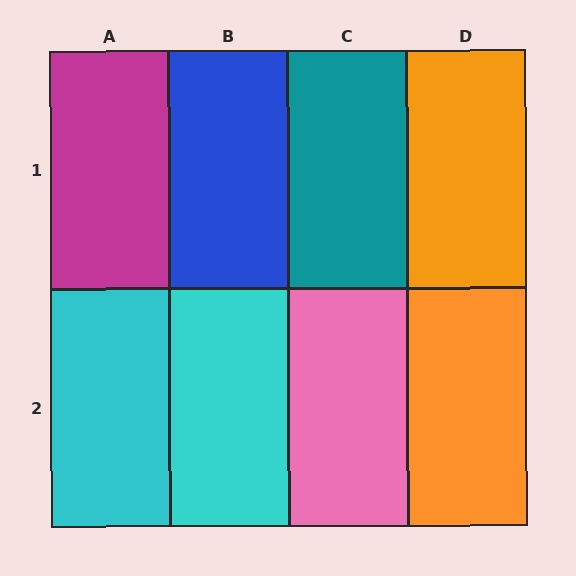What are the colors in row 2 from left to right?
Cyan, cyan, pink, orange.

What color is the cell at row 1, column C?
Teal.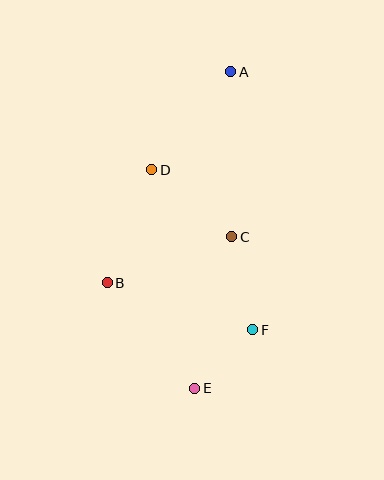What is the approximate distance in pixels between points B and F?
The distance between B and F is approximately 153 pixels.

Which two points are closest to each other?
Points E and F are closest to each other.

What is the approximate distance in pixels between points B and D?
The distance between B and D is approximately 122 pixels.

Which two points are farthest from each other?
Points A and E are farthest from each other.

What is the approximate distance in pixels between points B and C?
The distance between B and C is approximately 133 pixels.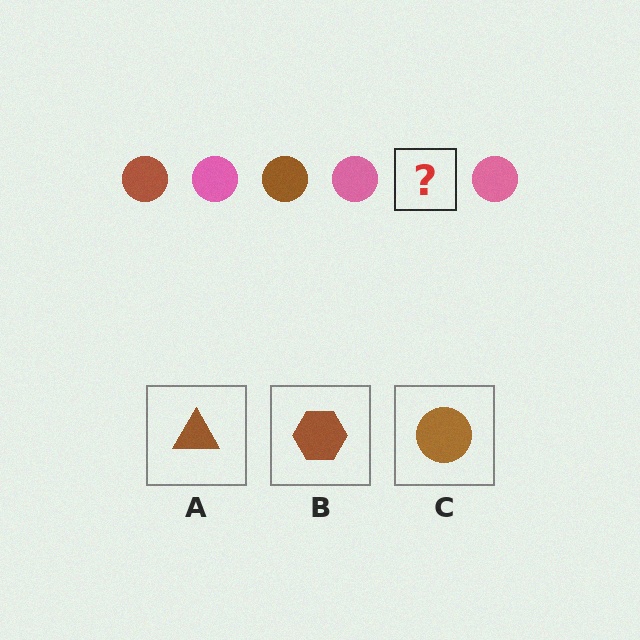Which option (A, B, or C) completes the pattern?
C.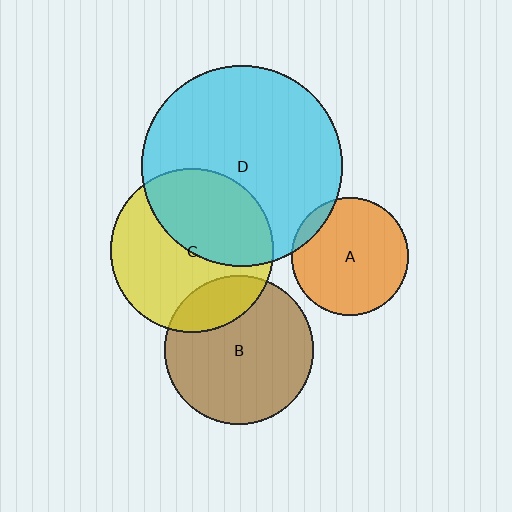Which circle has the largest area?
Circle D (cyan).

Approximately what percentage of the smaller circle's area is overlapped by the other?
Approximately 10%.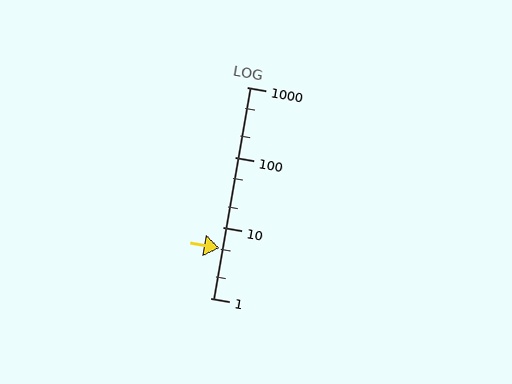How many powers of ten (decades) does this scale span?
The scale spans 3 decades, from 1 to 1000.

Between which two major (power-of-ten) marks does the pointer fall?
The pointer is between 1 and 10.